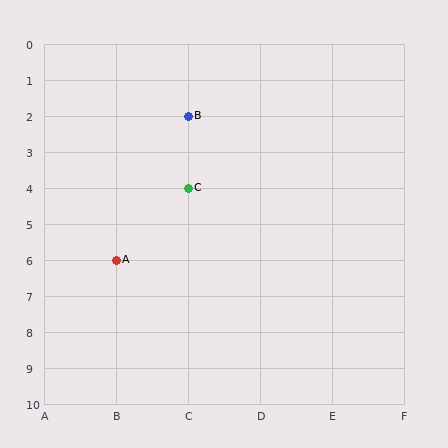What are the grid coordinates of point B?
Point B is at grid coordinates (C, 2).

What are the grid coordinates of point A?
Point A is at grid coordinates (B, 6).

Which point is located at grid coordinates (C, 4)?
Point C is at (C, 4).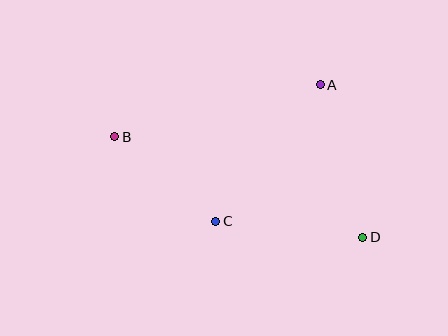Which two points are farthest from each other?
Points B and D are farthest from each other.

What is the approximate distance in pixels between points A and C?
The distance between A and C is approximately 172 pixels.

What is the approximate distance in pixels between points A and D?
The distance between A and D is approximately 159 pixels.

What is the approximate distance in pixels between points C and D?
The distance between C and D is approximately 148 pixels.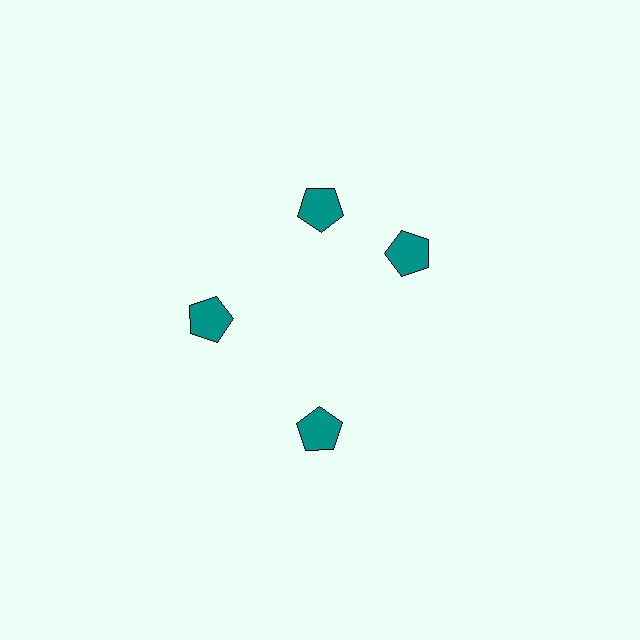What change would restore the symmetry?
The symmetry would be restored by rotating it back into even spacing with its neighbors so that all 4 pentagons sit at equal angles and equal distance from the center.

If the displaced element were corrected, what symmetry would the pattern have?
It would have 4-fold rotational symmetry — the pattern would map onto itself every 90 degrees.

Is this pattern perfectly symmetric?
No. The 4 teal pentagons are arranged in a ring, but one element near the 3 o'clock position is rotated out of alignment along the ring, breaking the 4-fold rotational symmetry.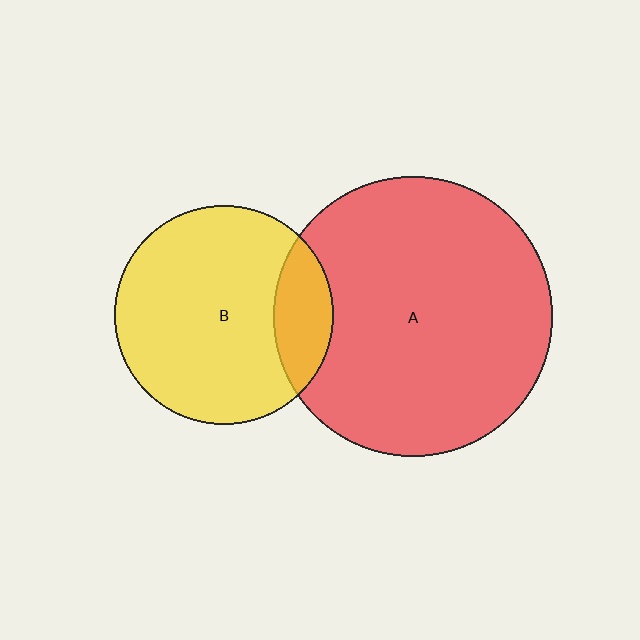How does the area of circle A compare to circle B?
Approximately 1.6 times.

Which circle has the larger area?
Circle A (red).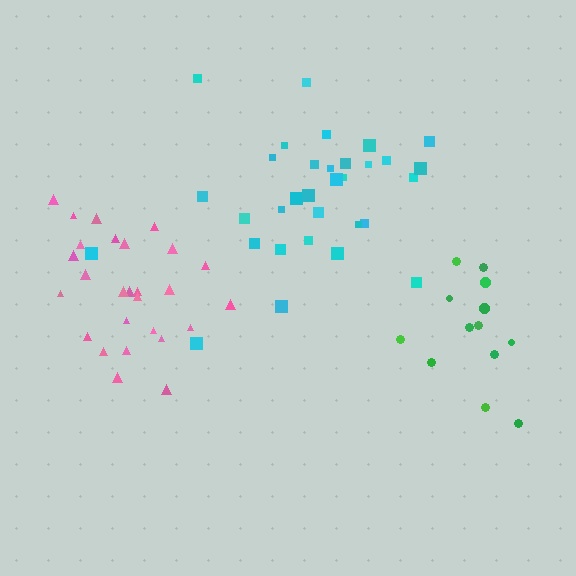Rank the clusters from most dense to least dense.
pink, green, cyan.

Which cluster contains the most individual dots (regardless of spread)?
Cyan (32).